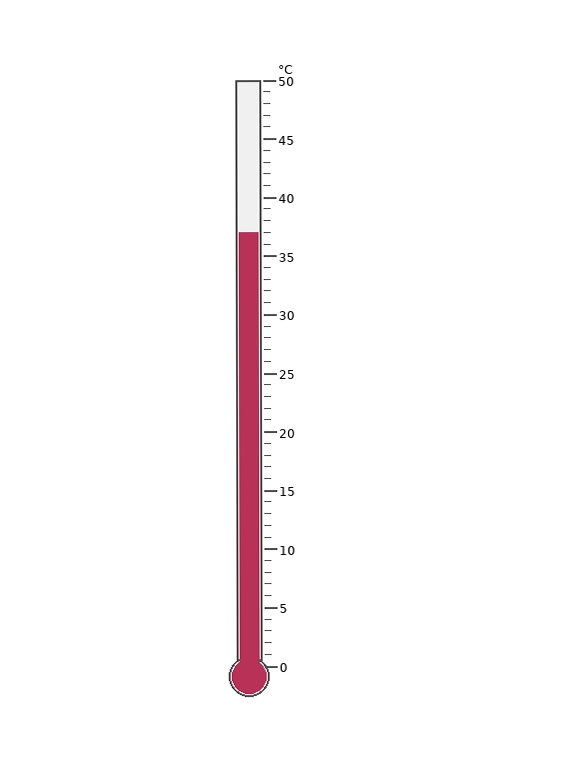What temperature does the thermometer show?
The thermometer shows approximately 37°C.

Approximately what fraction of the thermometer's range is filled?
The thermometer is filled to approximately 75% of its range.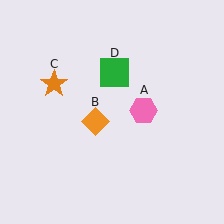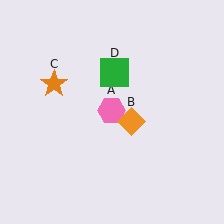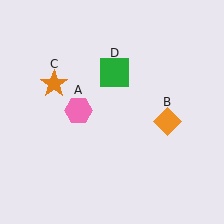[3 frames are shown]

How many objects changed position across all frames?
2 objects changed position: pink hexagon (object A), orange diamond (object B).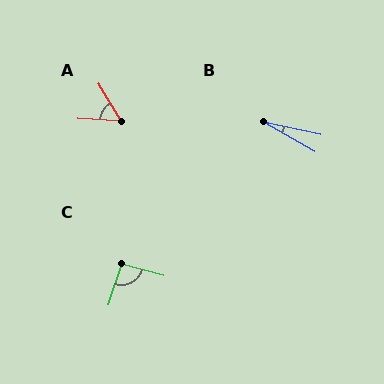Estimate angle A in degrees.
Approximately 55 degrees.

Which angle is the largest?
C, at approximately 93 degrees.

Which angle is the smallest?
B, at approximately 18 degrees.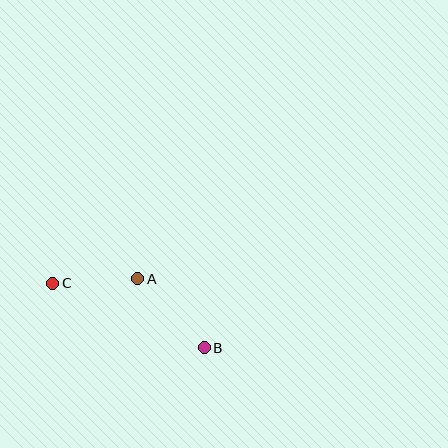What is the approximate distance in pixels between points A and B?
The distance between A and B is approximately 96 pixels.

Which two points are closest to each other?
Points A and C are closest to each other.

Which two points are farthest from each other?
Points B and C are farthest from each other.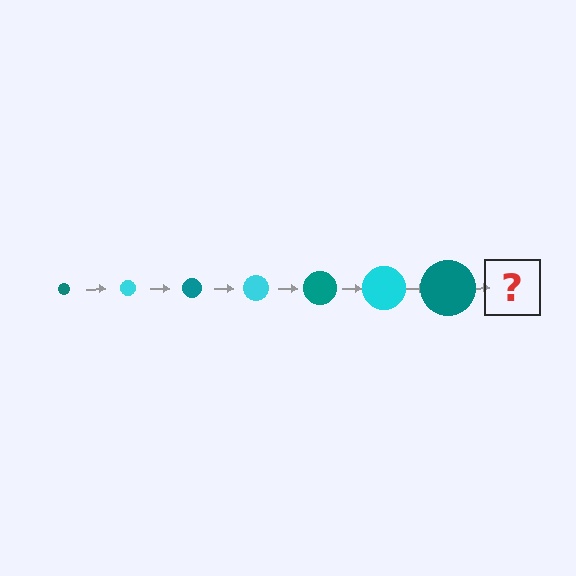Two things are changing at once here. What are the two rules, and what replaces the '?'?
The two rules are that the circle grows larger each step and the color cycles through teal and cyan. The '?' should be a cyan circle, larger than the previous one.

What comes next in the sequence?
The next element should be a cyan circle, larger than the previous one.